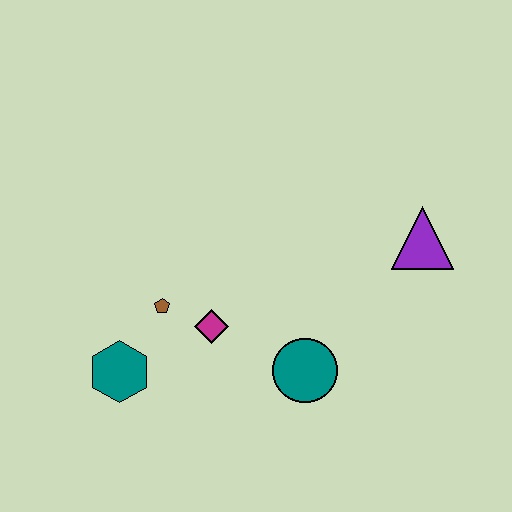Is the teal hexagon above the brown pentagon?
No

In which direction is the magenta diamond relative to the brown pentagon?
The magenta diamond is to the right of the brown pentagon.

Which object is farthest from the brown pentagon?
The purple triangle is farthest from the brown pentagon.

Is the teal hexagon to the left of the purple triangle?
Yes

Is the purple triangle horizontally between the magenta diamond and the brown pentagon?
No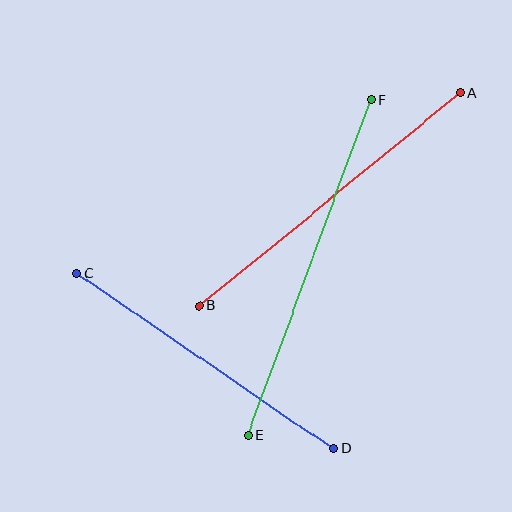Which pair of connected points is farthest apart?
Points E and F are farthest apart.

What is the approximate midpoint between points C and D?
The midpoint is at approximately (205, 361) pixels.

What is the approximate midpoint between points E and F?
The midpoint is at approximately (309, 268) pixels.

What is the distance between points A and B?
The distance is approximately 336 pixels.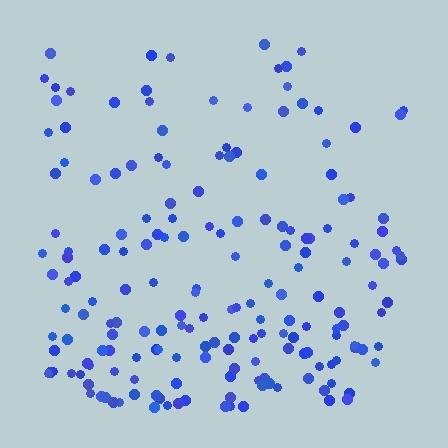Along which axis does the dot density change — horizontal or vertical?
Vertical.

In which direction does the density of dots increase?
From top to bottom, with the bottom side densest.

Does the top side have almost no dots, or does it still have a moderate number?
Still a moderate number, just noticeably fewer than the bottom.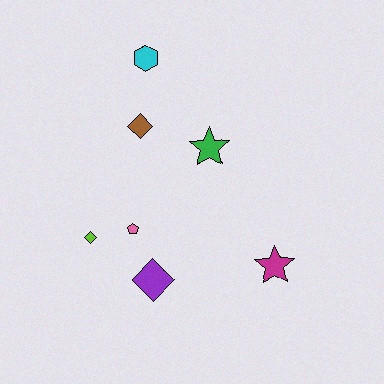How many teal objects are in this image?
There are no teal objects.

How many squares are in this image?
There are no squares.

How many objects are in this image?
There are 7 objects.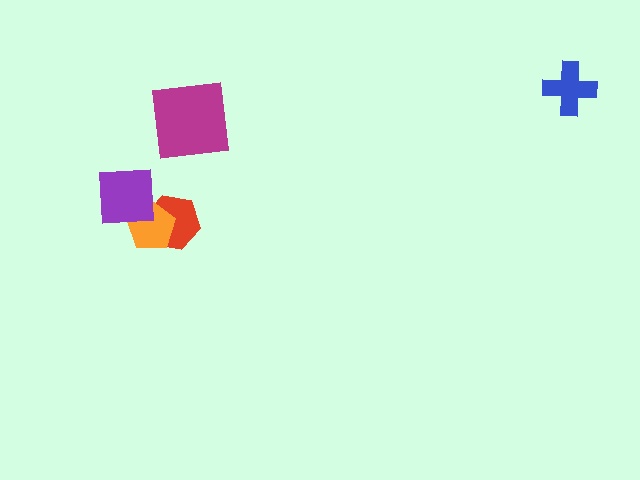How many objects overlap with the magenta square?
0 objects overlap with the magenta square.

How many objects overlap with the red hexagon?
2 objects overlap with the red hexagon.